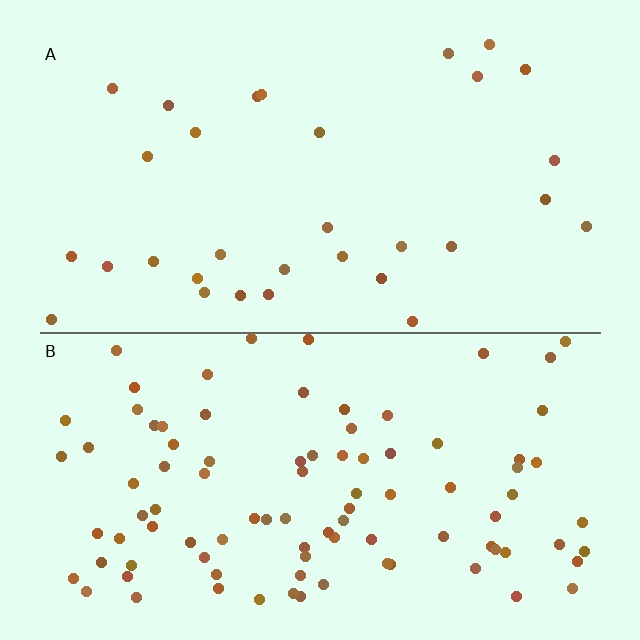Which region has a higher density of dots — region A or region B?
B (the bottom).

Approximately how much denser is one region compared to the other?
Approximately 3.1× — region B over region A.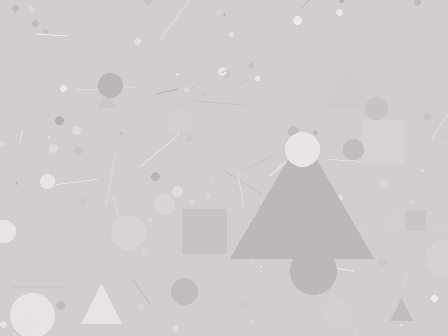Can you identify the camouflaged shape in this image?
The camouflaged shape is a triangle.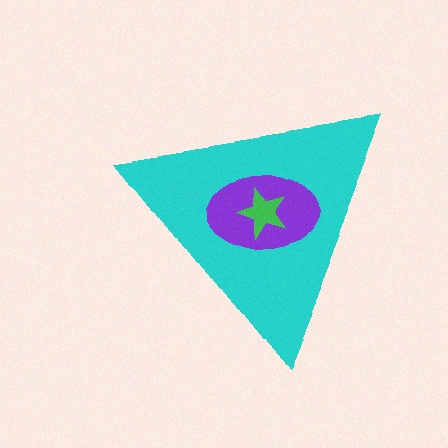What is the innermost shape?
The green star.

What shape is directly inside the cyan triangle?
The purple ellipse.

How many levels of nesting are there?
3.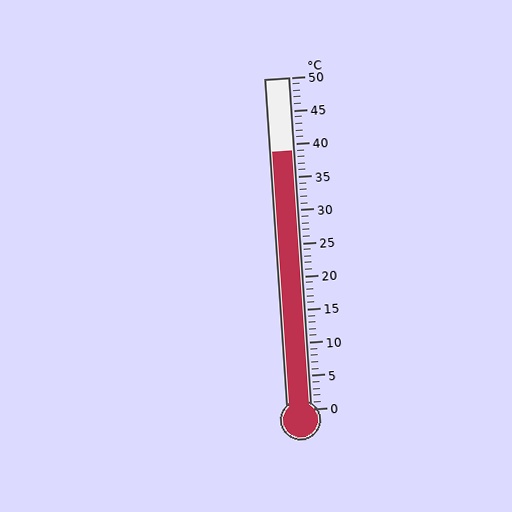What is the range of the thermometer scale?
The thermometer scale ranges from 0°C to 50°C.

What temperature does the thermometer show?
The thermometer shows approximately 39°C.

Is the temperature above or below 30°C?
The temperature is above 30°C.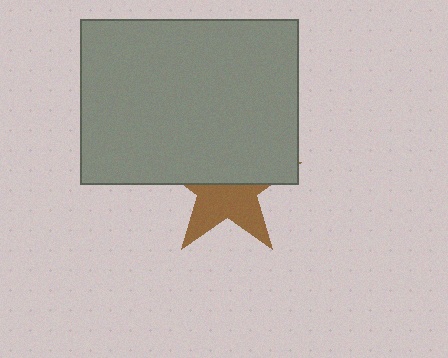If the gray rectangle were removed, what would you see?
You would see the complete brown star.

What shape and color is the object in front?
The object in front is a gray rectangle.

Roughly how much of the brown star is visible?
About half of it is visible (roughly 47%).